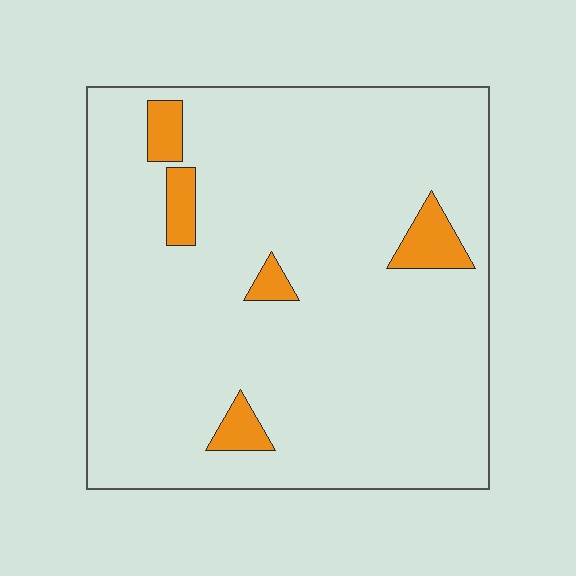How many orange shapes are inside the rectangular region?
5.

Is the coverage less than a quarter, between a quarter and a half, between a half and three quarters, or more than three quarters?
Less than a quarter.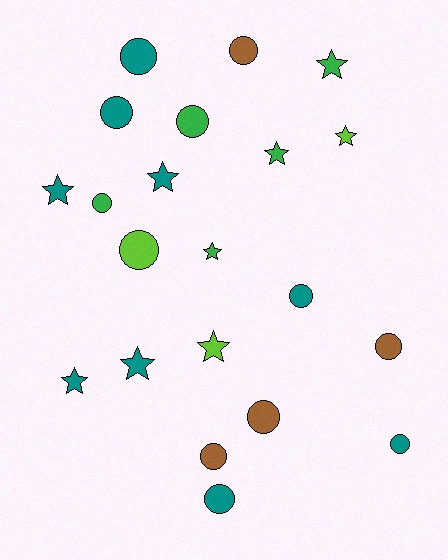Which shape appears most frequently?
Circle, with 12 objects.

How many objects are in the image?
There are 21 objects.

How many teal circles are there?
There are 5 teal circles.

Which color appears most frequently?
Teal, with 9 objects.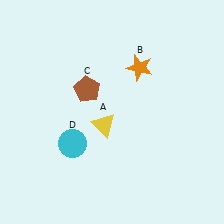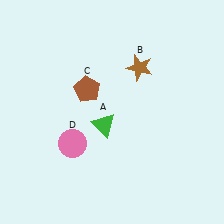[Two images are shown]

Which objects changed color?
A changed from yellow to green. B changed from orange to brown. D changed from cyan to pink.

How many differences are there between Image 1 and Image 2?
There are 3 differences between the two images.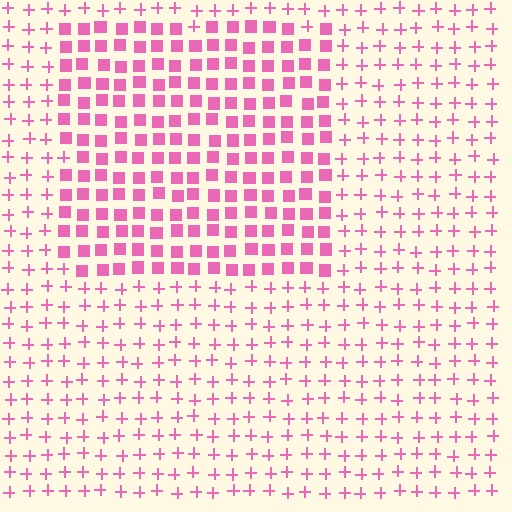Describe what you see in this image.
The image is filled with small pink elements arranged in a uniform grid. A rectangle-shaped region contains squares, while the surrounding area contains plus signs. The boundary is defined purely by the change in element shape.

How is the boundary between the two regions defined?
The boundary is defined by a change in element shape: squares inside vs. plus signs outside. All elements share the same color and spacing.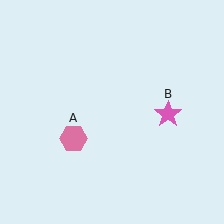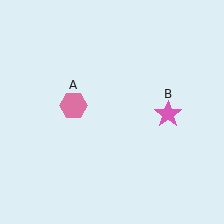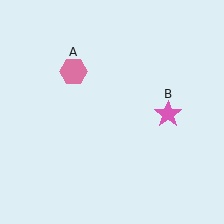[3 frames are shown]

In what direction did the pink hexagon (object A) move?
The pink hexagon (object A) moved up.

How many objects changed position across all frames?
1 object changed position: pink hexagon (object A).